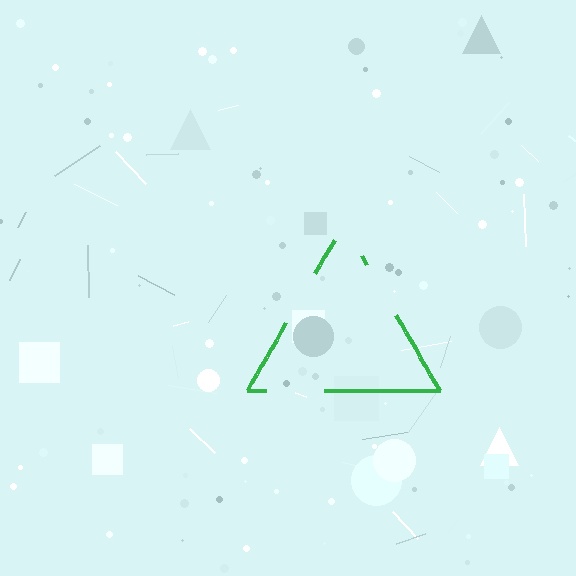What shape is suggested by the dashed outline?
The dashed outline suggests a triangle.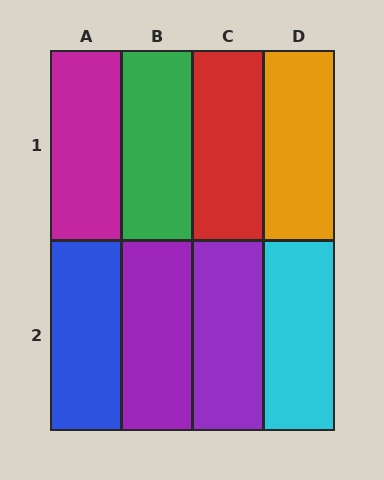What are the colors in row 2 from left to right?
Blue, purple, purple, cyan.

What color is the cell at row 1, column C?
Red.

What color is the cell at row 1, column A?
Magenta.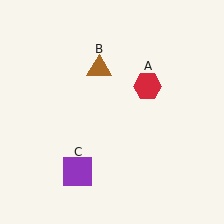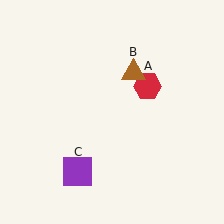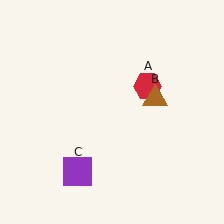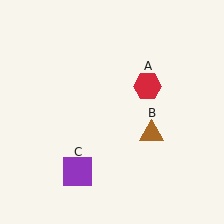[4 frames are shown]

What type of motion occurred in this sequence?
The brown triangle (object B) rotated clockwise around the center of the scene.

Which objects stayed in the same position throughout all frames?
Red hexagon (object A) and purple square (object C) remained stationary.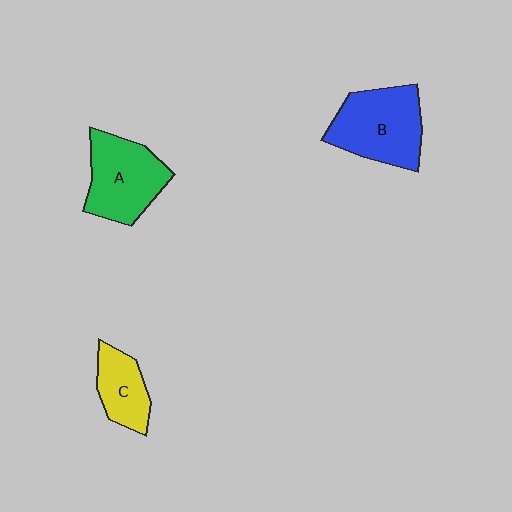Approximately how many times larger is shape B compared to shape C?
Approximately 1.8 times.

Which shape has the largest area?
Shape B (blue).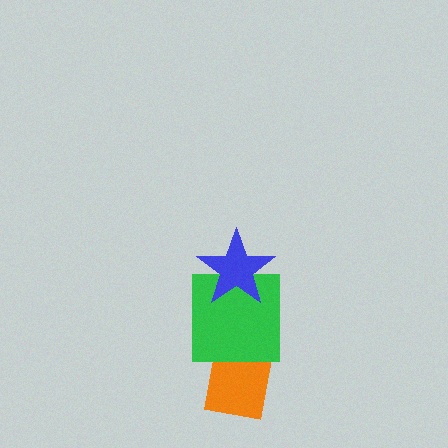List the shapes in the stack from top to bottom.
From top to bottom: the blue star, the green square, the orange rectangle.